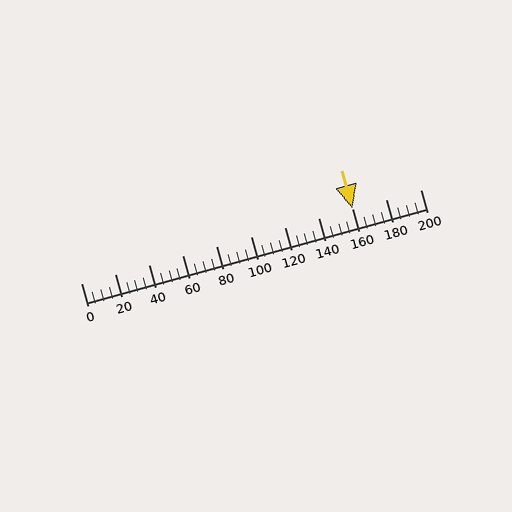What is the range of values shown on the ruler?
The ruler shows values from 0 to 200.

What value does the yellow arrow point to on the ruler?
The yellow arrow points to approximately 160.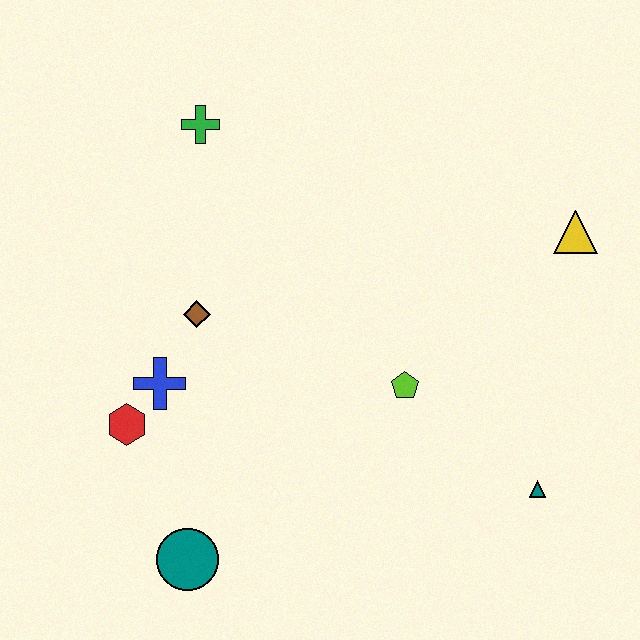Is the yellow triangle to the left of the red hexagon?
No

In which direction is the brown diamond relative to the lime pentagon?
The brown diamond is to the left of the lime pentagon.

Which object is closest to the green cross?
The brown diamond is closest to the green cross.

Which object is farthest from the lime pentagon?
The green cross is farthest from the lime pentagon.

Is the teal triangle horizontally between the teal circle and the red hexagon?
No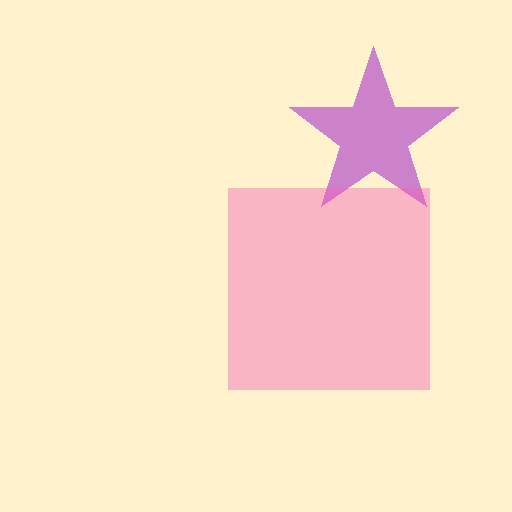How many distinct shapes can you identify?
There are 2 distinct shapes: a purple star, a pink square.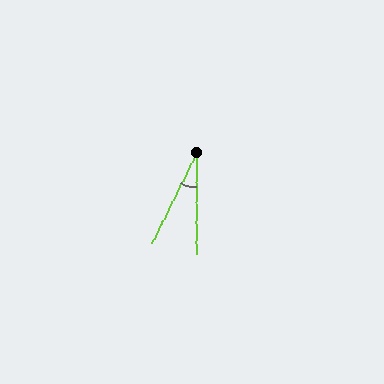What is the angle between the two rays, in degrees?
Approximately 26 degrees.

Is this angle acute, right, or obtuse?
It is acute.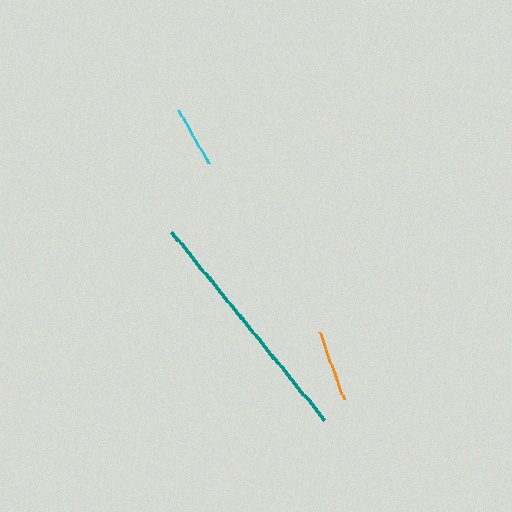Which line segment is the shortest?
The cyan line is the shortest at approximately 60 pixels.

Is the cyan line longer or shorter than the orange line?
The orange line is longer than the cyan line.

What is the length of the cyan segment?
The cyan segment is approximately 60 pixels long.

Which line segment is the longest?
The teal line is the longest at approximately 242 pixels.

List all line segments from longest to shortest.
From longest to shortest: teal, orange, cyan.